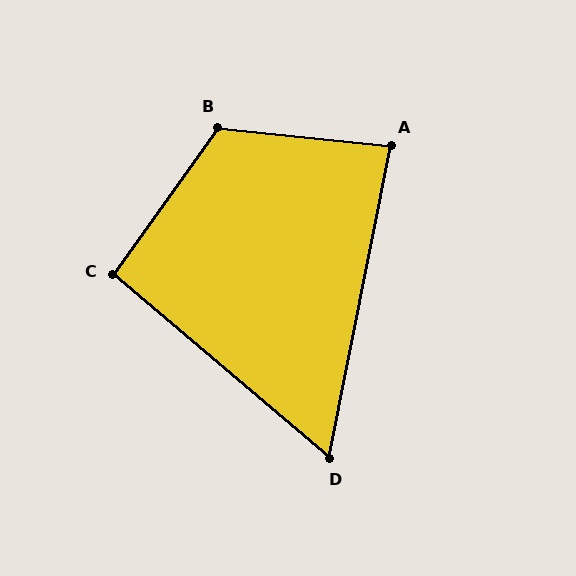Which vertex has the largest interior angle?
B, at approximately 119 degrees.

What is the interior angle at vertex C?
Approximately 95 degrees (obtuse).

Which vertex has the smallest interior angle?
D, at approximately 61 degrees.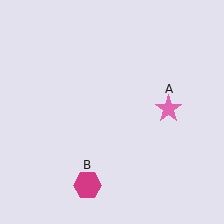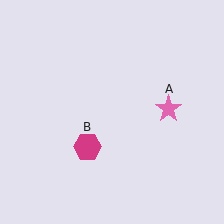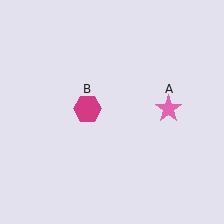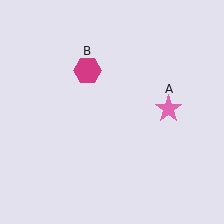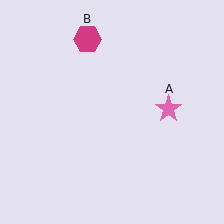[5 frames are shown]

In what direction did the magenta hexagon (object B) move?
The magenta hexagon (object B) moved up.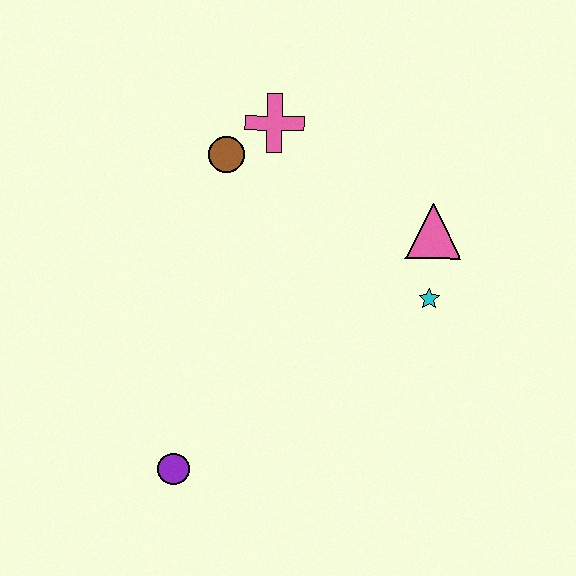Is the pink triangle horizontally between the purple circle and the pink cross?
No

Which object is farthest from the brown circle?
The purple circle is farthest from the brown circle.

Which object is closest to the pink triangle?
The cyan star is closest to the pink triangle.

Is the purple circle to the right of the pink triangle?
No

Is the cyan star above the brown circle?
No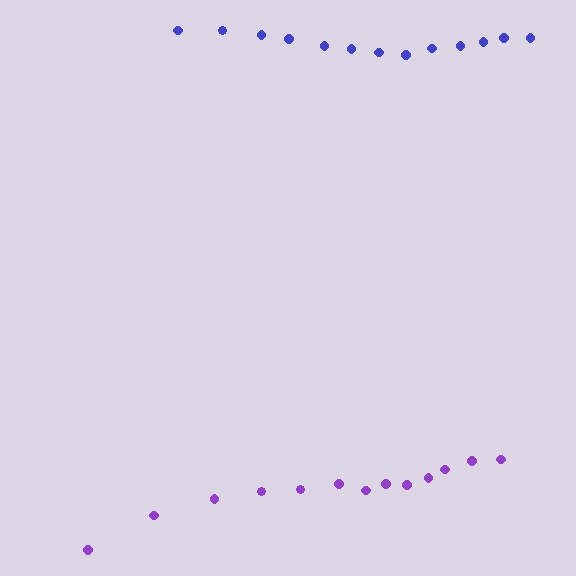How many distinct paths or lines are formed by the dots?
There are 2 distinct paths.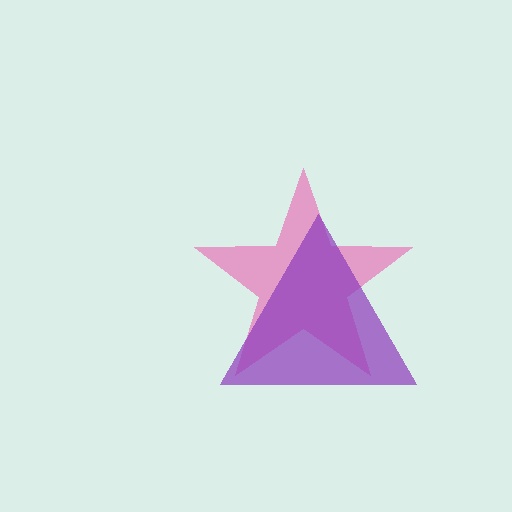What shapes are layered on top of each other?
The layered shapes are: a pink star, a purple triangle.